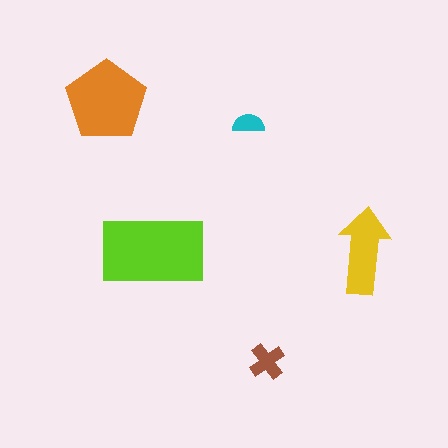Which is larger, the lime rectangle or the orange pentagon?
The lime rectangle.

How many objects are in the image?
There are 5 objects in the image.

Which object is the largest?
The lime rectangle.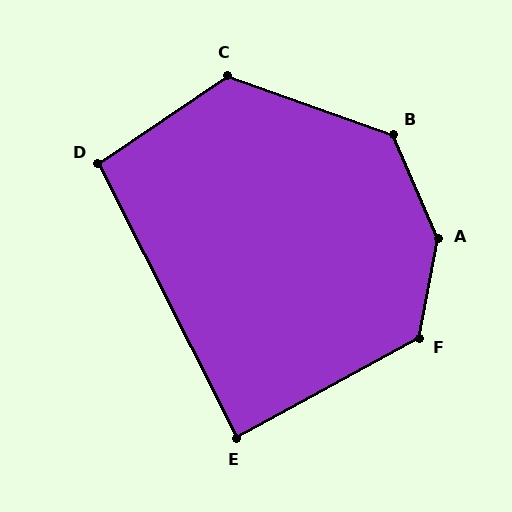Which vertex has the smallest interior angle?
E, at approximately 88 degrees.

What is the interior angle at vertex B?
Approximately 133 degrees (obtuse).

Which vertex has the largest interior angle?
A, at approximately 146 degrees.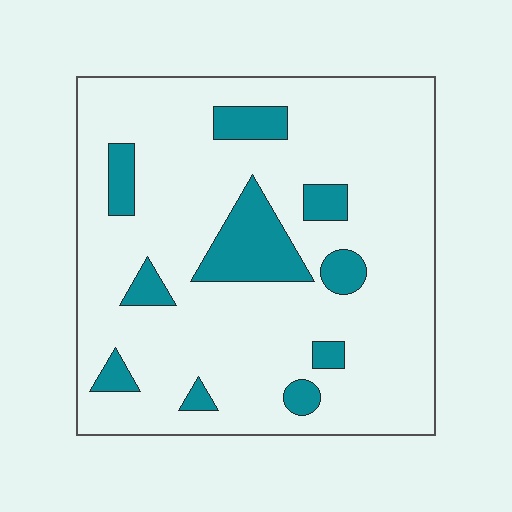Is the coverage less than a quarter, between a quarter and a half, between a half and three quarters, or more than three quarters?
Less than a quarter.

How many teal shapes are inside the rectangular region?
10.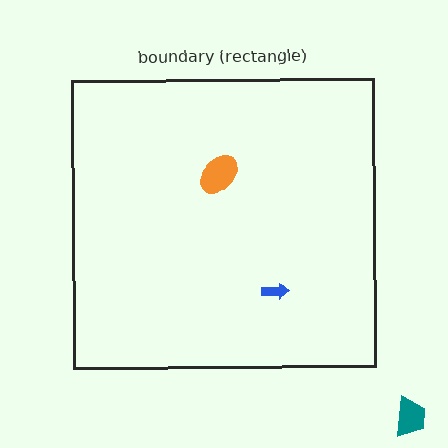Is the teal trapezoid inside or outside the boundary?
Outside.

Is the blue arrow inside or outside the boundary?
Inside.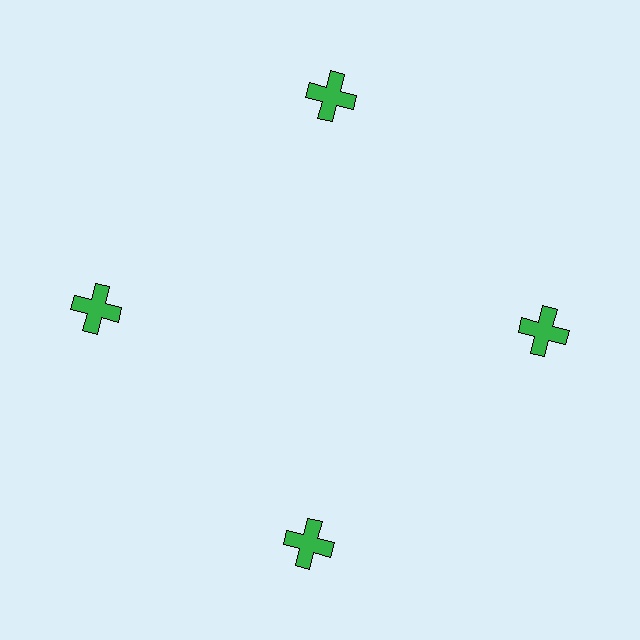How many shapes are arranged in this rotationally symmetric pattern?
There are 4 shapes, arranged in 4 groups of 1.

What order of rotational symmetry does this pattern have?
This pattern has 4-fold rotational symmetry.